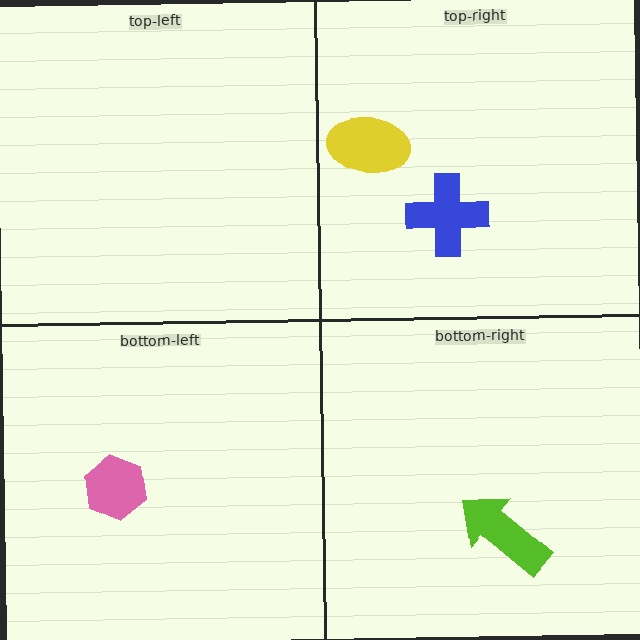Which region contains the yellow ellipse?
The top-right region.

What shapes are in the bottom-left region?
The pink hexagon.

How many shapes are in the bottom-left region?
1.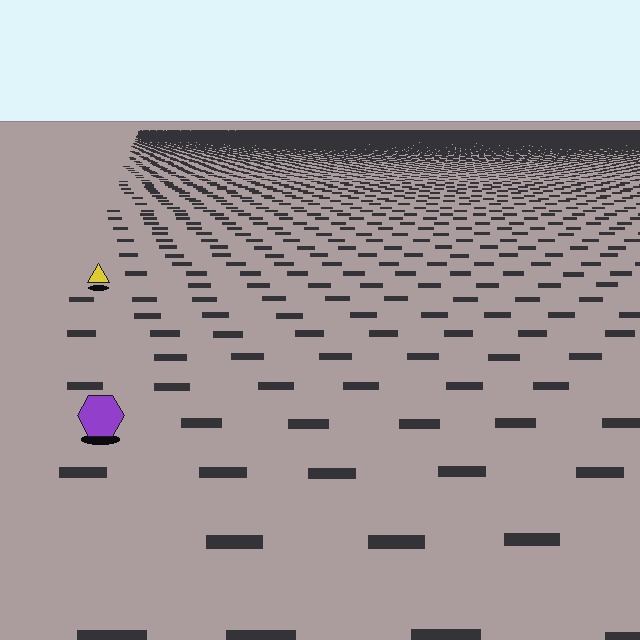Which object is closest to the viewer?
The purple hexagon is closest. The texture marks near it are larger and more spread out.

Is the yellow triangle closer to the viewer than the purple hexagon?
No. The purple hexagon is closer — you can tell from the texture gradient: the ground texture is coarser near it.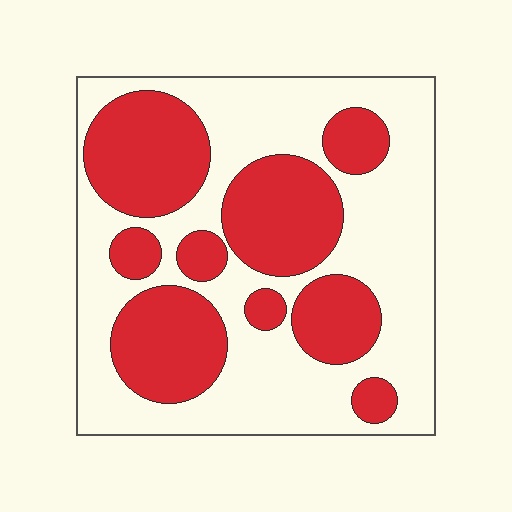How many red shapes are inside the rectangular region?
9.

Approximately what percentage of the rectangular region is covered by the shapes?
Approximately 40%.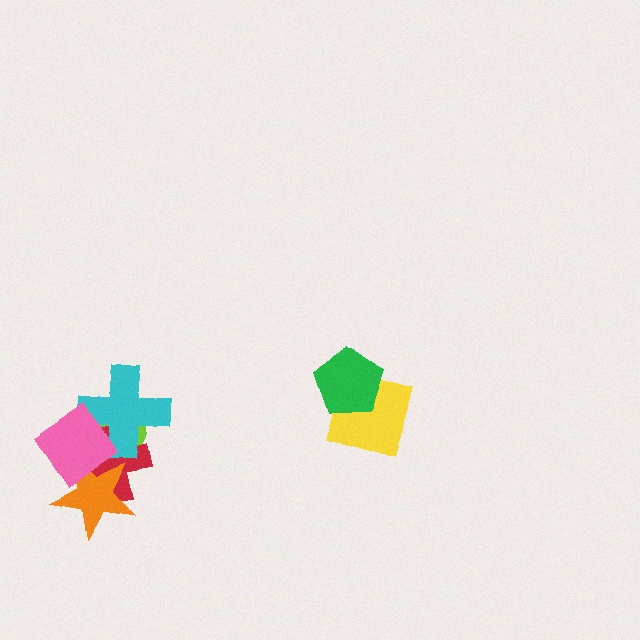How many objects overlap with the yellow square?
1 object overlaps with the yellow square.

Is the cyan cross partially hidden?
Yes, it is partially covered by another shape.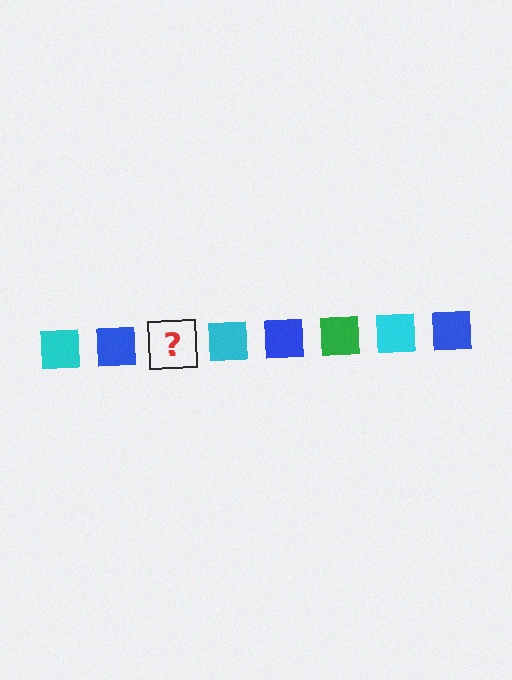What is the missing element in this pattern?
The missing element is a green square.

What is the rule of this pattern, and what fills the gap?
The rule is that the pattern cycles through cyan, blue, green squares. The gap should be filled with a green square.